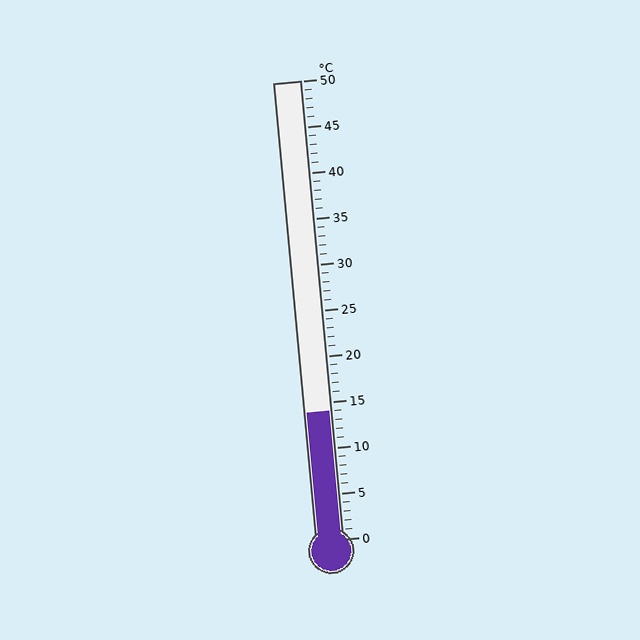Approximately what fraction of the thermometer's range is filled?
The thermometer is filled to approximately 30% of its range.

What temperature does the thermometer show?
The thermometer shows approximately 14°C.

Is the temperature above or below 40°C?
The temperature is below 40°C.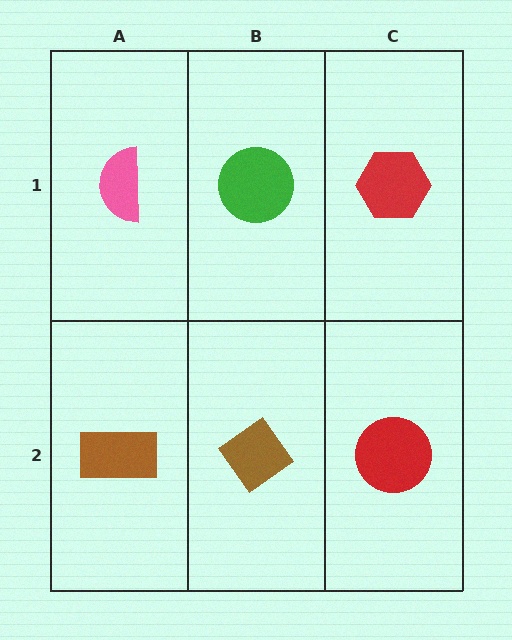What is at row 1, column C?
A red hexagon.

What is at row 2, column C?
A red circle.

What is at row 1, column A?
A pink semicircle.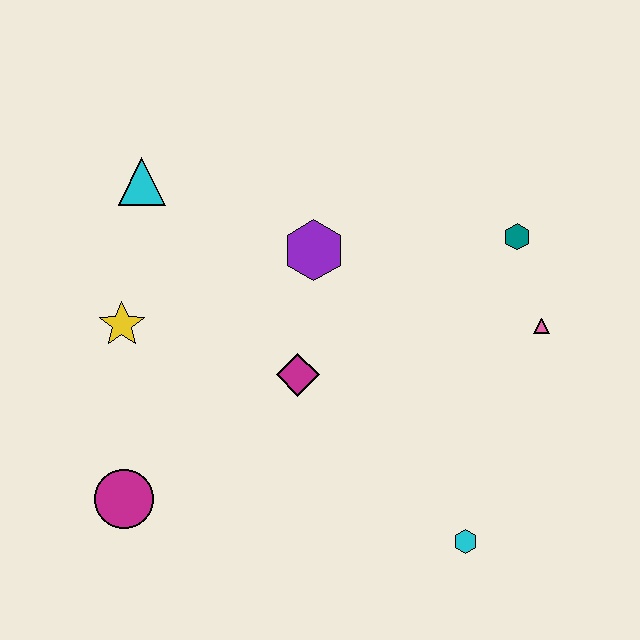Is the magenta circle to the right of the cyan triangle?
No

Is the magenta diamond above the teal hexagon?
No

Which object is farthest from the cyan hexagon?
The cyan triangle is farthest from the cyan hexagon.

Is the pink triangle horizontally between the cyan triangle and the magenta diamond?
No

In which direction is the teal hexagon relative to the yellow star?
The teal hexagon is to the right of the yellow star.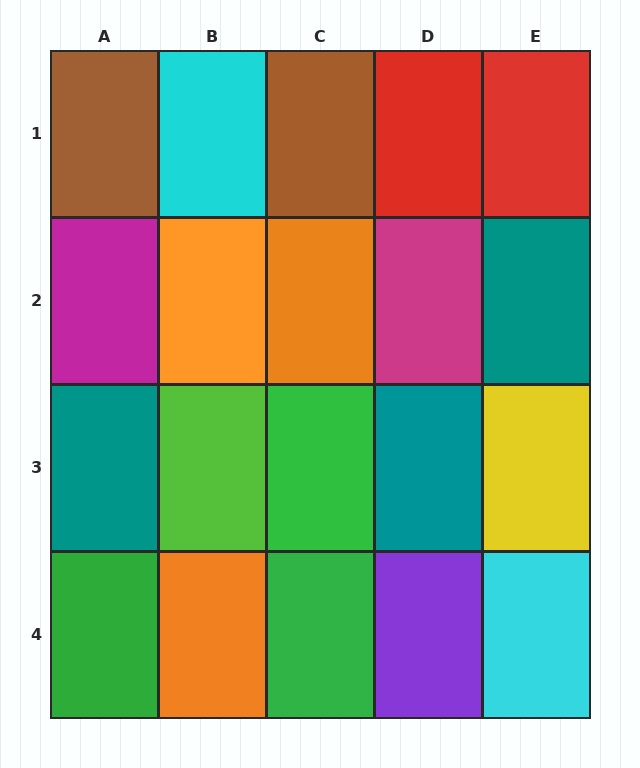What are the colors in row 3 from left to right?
Teal, lime, green, teal, yellow.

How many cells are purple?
1 cell is purple.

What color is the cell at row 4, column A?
Green.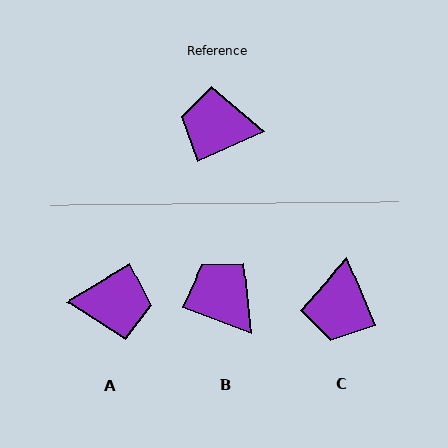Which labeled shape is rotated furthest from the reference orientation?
A, about 173 degrees away.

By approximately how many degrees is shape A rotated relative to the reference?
Approximately 173 degrees clockwise.